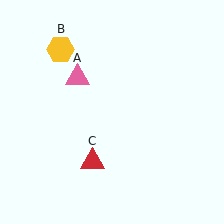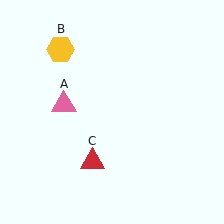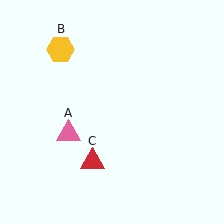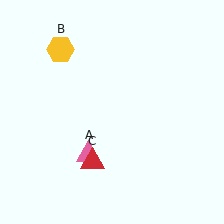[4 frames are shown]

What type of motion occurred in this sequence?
The pink triangle (object A) rotated counterclockwise around the center of the scene.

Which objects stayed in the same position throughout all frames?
Yellow hexagon (object B) and red triangle (object C) remained stationary.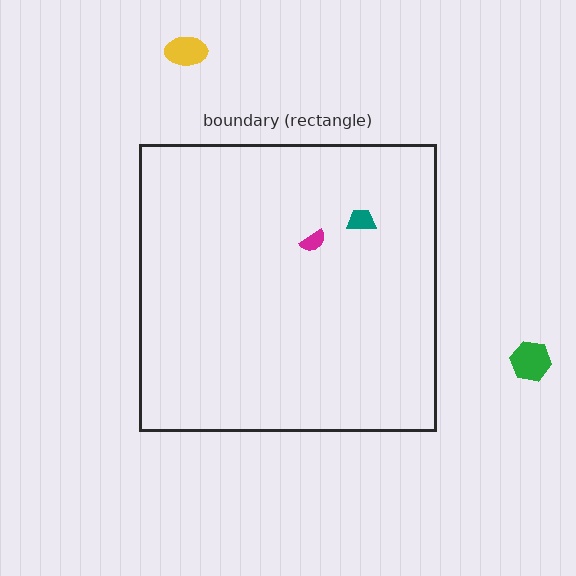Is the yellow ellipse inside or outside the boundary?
Outside.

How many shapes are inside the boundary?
2 inside, 2 outside.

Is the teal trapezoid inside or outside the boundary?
Inside.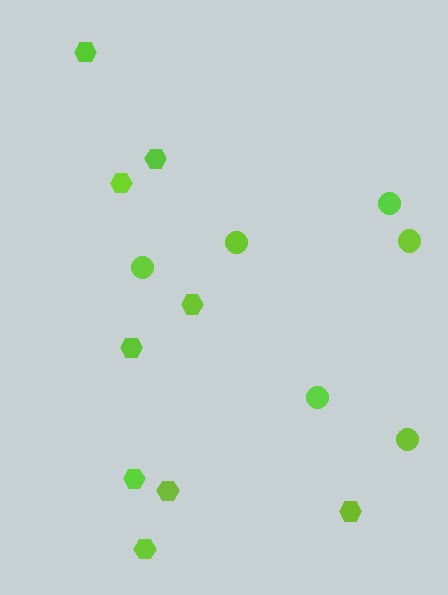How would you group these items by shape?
There are 2 groups: one group of circles (6) and one group of hexagons (9).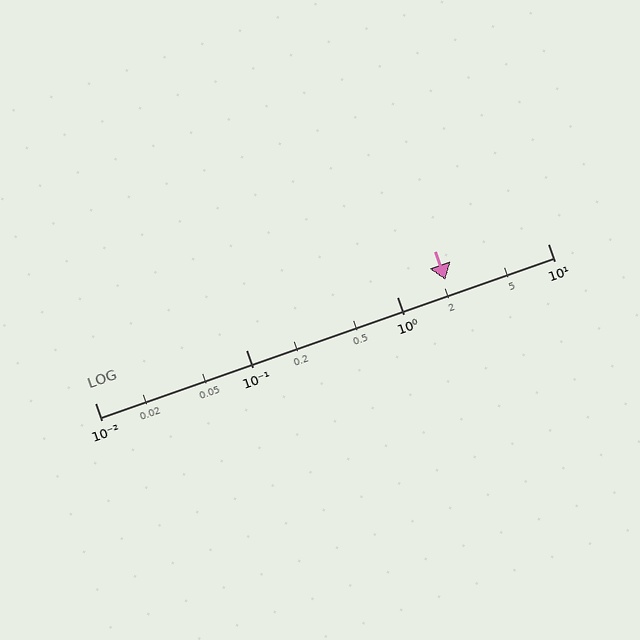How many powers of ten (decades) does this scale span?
The scale spans 3 decades, from 0.01 to 10.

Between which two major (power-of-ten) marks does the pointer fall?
The pointer is between 1 and 10.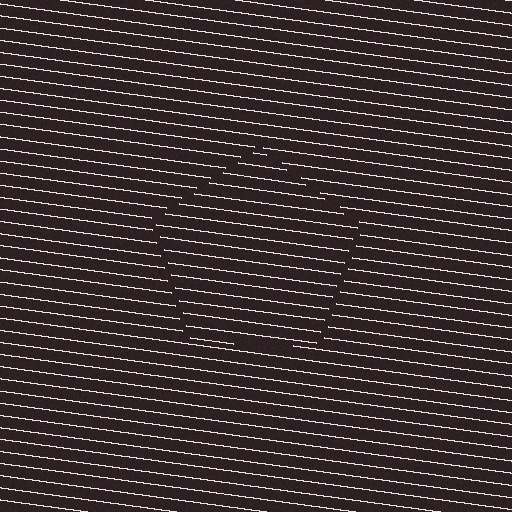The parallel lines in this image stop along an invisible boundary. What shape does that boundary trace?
An illusory pentagon. The interior of the shape contains the same grating, shifted by half a period — the contour is defined by the phase discontinuity where line-ends from the inner and outer gratings abut.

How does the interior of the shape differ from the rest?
The interior of the shape contains the same grating, shifted by half a period — the contour is defined by the phase discontinuity where line-ends from the inner and outer gratings abut.